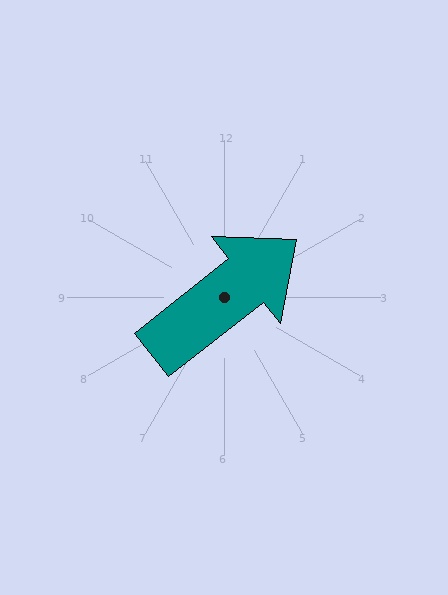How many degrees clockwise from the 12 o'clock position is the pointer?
Approximately 52 degrees.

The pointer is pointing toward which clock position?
Roughly 2 o'clock.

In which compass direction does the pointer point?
Northeast.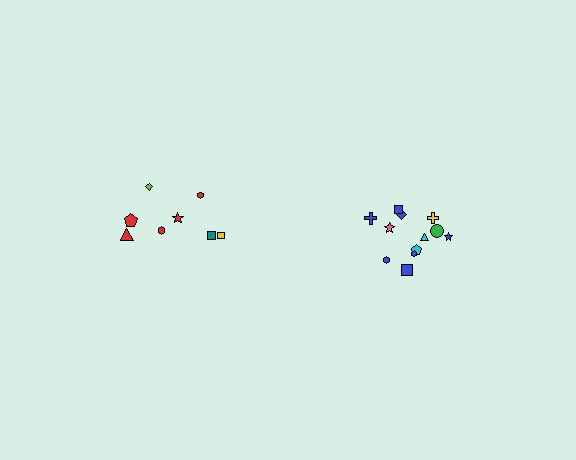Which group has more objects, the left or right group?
The right group.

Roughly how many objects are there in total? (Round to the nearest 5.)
Roughly 20 objects in total.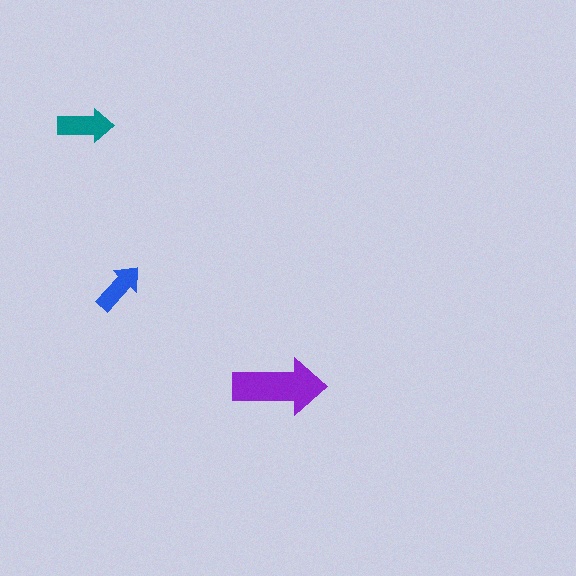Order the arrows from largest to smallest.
the purple one, the teal one, the blue one.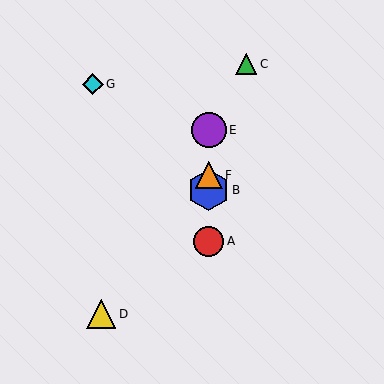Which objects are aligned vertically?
Objects A, B, E, F are aligned vertically.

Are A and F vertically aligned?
Yes, both are at x≈209.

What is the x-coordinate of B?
Object B is at x≈209.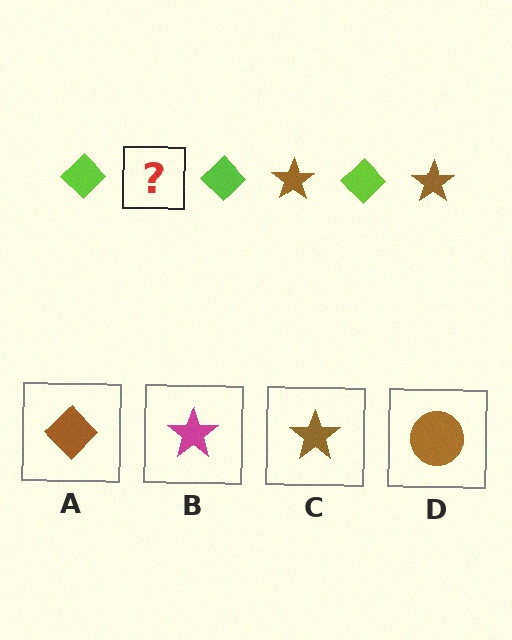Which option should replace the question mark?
Option C.